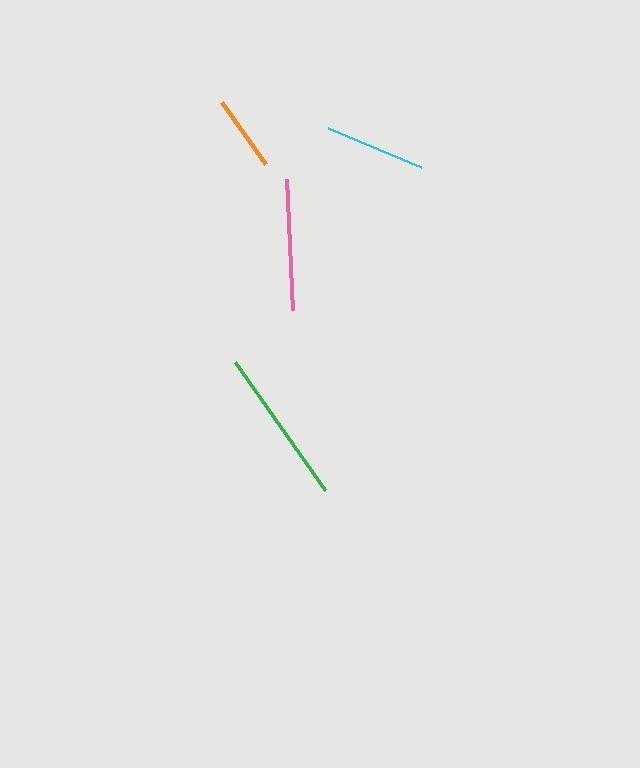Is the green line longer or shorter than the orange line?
The green line is longer than the orange line.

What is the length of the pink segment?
The pink segment is approximately 131 pixels long.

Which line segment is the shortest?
The orange line is the shortest at approximately 75 pixels.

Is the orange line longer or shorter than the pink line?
The pink line is longer than the orange line.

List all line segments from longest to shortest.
From longest to shortest: green, pink, cyan, orange.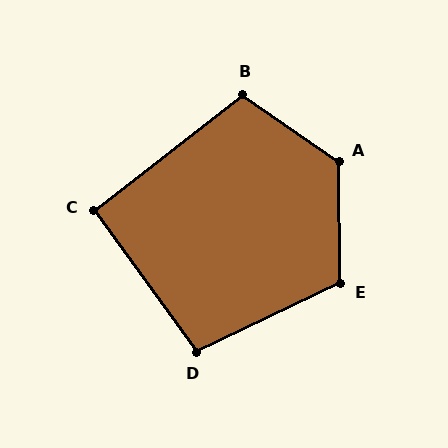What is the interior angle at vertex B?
Approximately 107 degrees (obtuse).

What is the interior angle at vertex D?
Approximately 100 degrees (obtuse).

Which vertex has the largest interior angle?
A, at approximately 126 degrees.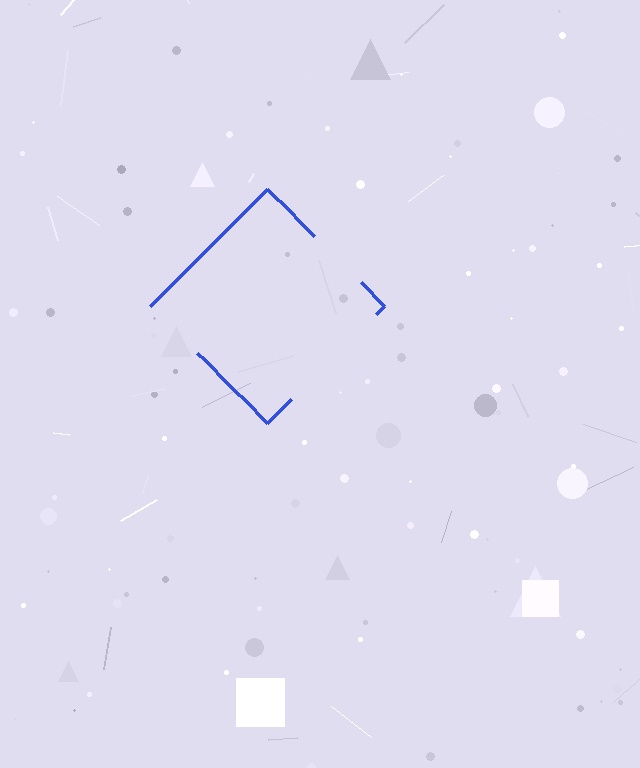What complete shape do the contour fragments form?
The contour fragments form a diamond.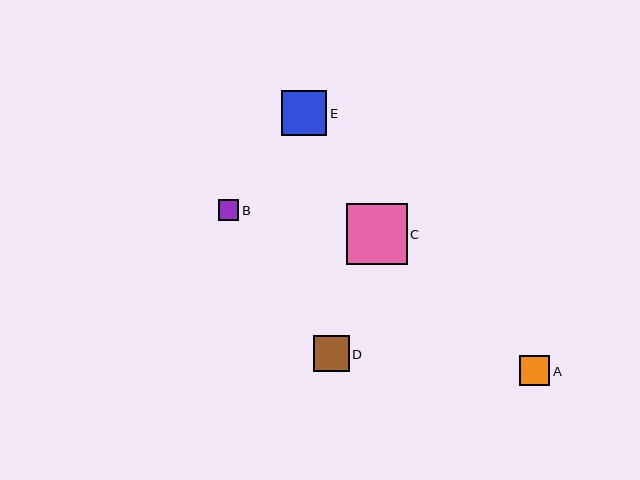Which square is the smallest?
Square B is the smallest with a size of approximately 20 pixels.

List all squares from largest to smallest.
From largest to smallest: C, E, D, A, B.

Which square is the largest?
Square C is the largest with a size of approximately 61 pixels.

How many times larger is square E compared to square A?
Square E is approximately 1.5 times the size of square A.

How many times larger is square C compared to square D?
Square C is approximately 1.7 times the size of square D.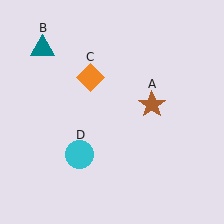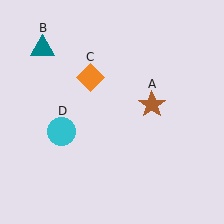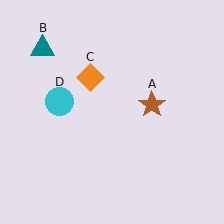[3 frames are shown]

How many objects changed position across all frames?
1 object changed position: cyan circle (object D).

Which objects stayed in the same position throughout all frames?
Brown star (object A) and teal triangle (object B) and orange diamond (object C) remained stationary.